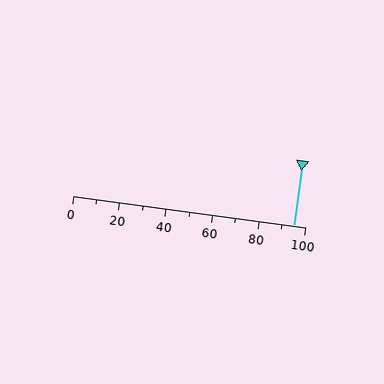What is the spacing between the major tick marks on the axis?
The major ticks are spaced 20 apart.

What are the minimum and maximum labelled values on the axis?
The axis runs from 0 to 100.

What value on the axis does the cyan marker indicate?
The marker indicates approximately 95.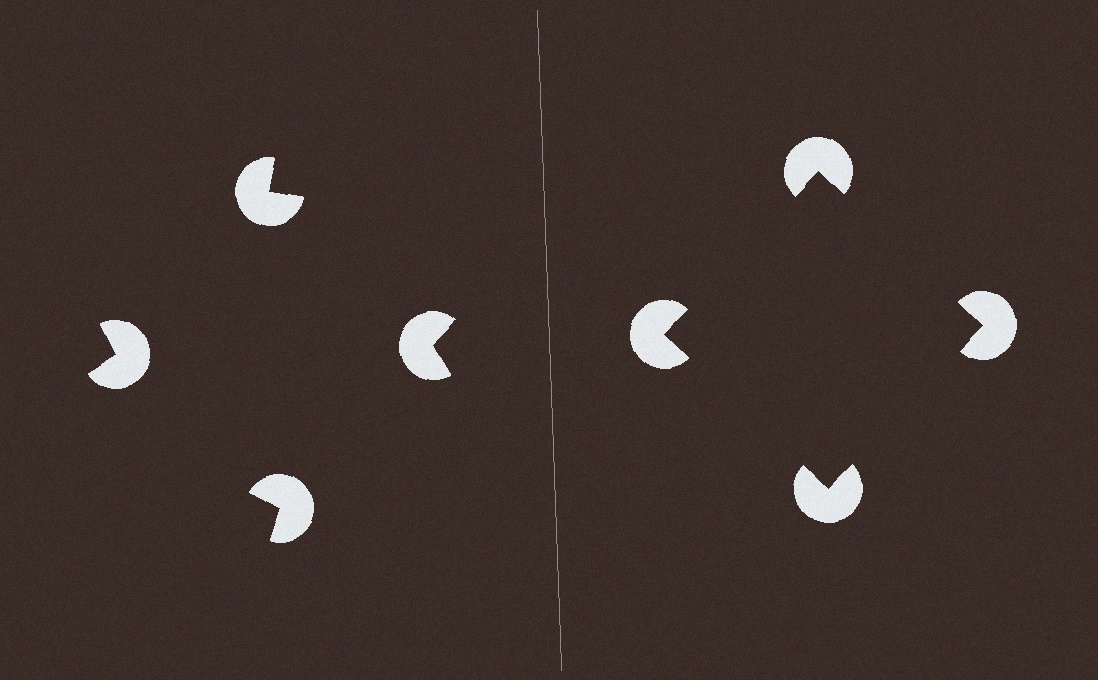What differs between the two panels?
The pac-man discs are positioned identically on both sides; only the wedge orientations differ. On the right they align to a square; on the left they are misaligned.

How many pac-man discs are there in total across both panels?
8 — 4 on each side.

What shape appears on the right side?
An illusory square.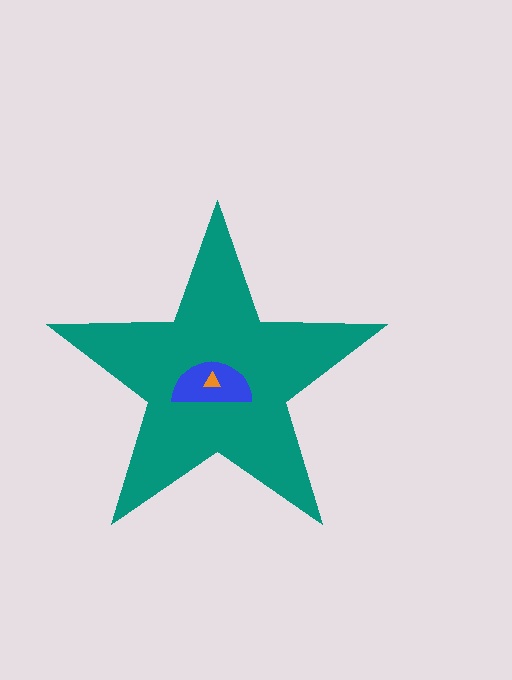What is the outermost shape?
The teal star.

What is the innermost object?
The orange triangle.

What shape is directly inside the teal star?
The blue semicircle.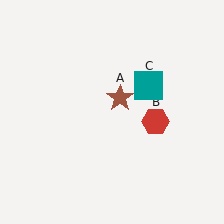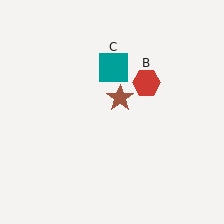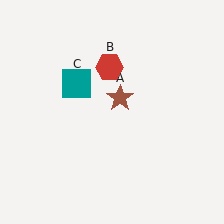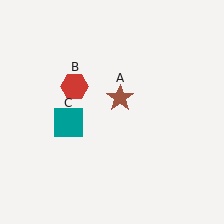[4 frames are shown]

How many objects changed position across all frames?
2 objects changed position: red hexagon (object B), teal square (object C).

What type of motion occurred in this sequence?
The red hexagon (object B), teal square (object C) rotated counterclockwise around the center of the scene.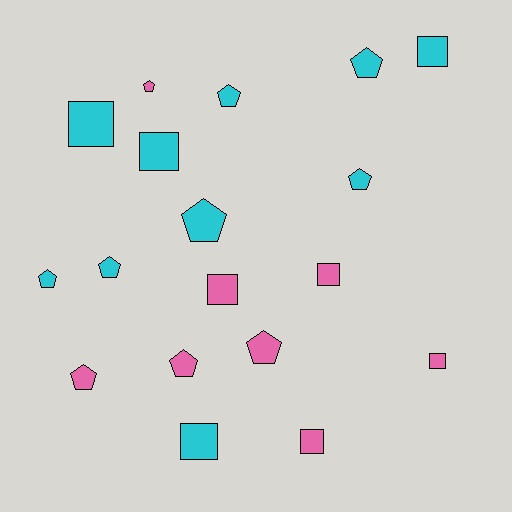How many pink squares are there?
There are 4 pink squares.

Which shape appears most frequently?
Pentagon, with 10 objects.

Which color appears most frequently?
Cyan, with 10 objects.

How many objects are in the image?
There are 18 objects.